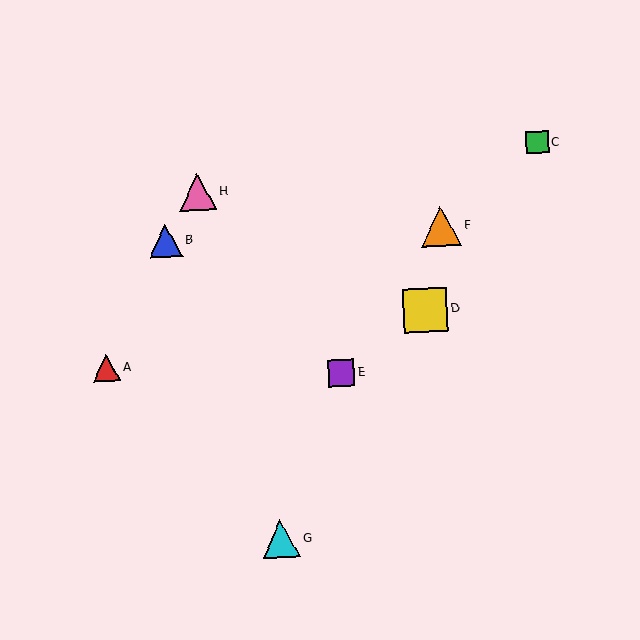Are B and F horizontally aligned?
Yes, both are at y≈240.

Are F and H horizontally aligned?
No, F is at y≈226 and H is at y≈192.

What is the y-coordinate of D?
Object D is at y≈310.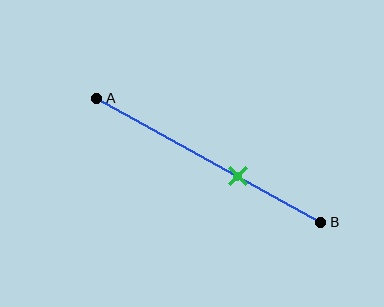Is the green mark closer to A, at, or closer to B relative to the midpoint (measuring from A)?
The green mark is closer to point B than the midpoint of segment AB.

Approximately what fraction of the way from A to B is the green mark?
The green mark is approximately 65% of the way from A to B.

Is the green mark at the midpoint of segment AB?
No, the mark is at about 65% from A, not at the 50% midpoint.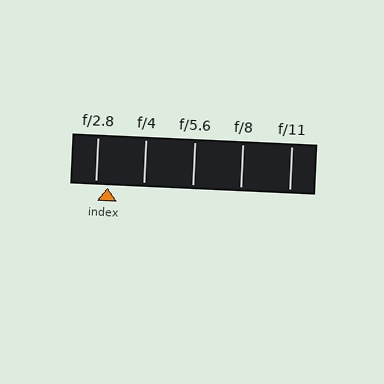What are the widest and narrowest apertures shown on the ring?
The widest aperture shown is f/2.8 and the narrowest is f/11.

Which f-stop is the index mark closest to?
The index mark is closest to f/2.8.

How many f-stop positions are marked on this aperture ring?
There are 5 f-stop positions marked.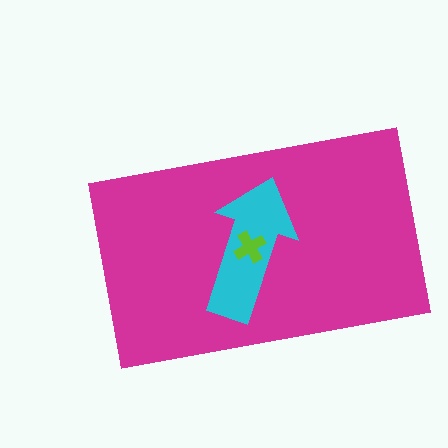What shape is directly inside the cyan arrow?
The lime cross.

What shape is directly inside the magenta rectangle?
The cyan arrow.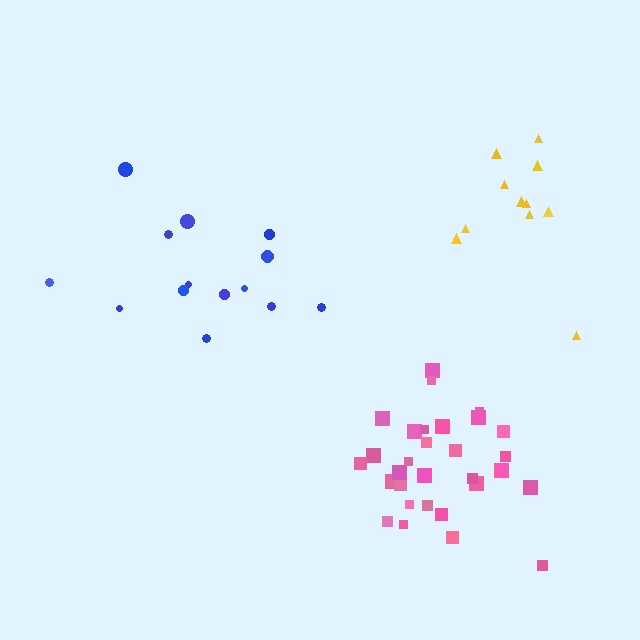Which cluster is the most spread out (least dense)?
Blue.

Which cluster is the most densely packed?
Pink.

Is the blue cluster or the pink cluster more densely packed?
Pink.